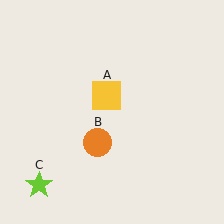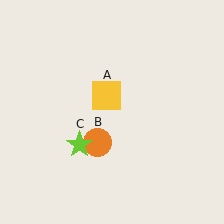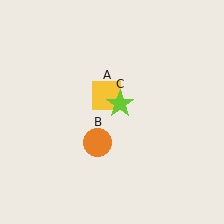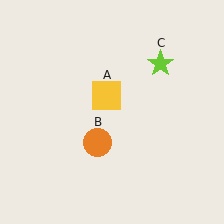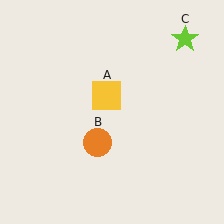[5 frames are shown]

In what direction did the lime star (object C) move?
The lime star (object C) moved up and to the right.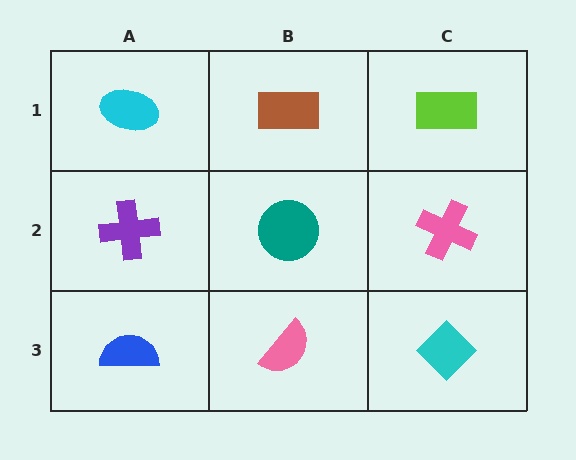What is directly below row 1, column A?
A purple cross.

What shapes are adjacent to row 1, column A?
A purple cross (row 2, column A), a brown rectangle (row 1, column B).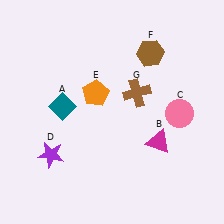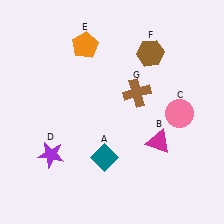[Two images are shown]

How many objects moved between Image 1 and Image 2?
2 objects moved between the two images.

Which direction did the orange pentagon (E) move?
The orange pentagon (E) moved up.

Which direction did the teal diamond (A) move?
The teal diamond (A) moved down.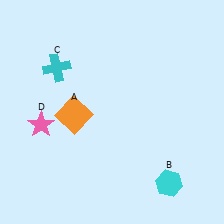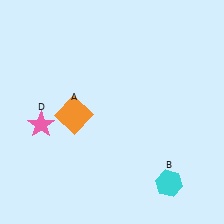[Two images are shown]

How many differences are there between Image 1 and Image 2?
There is 1 difference between the two images.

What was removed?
The cyan cross (C) was removed in Image 2.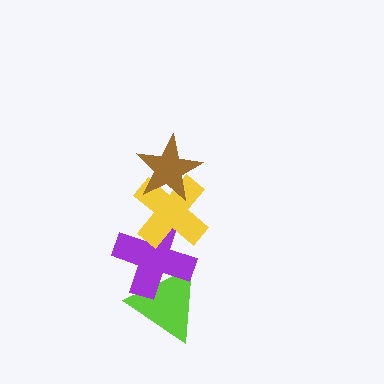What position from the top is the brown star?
The brown star is 1st from the top.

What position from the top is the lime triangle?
The lime triangle is 4th from the top.